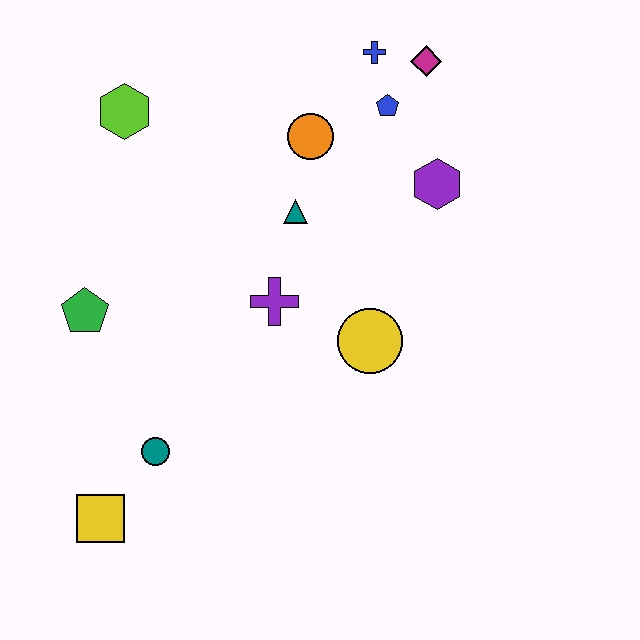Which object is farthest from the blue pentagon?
The yellow square is farthest from the blue pentagon.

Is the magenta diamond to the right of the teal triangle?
Yes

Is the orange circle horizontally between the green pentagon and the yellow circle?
Yes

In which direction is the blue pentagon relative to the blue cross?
The blue pentagon is below the blue cross.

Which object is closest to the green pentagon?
The teal circle is closest to the green pentagon.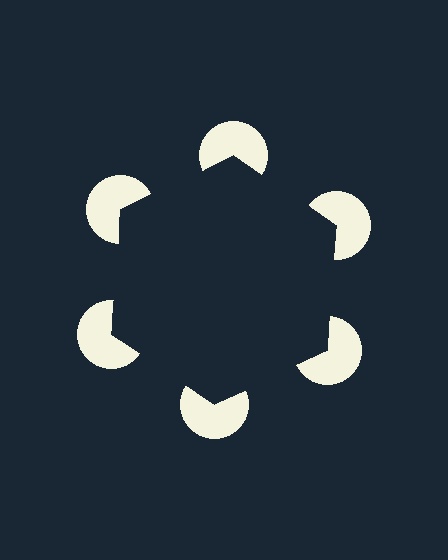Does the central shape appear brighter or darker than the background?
It typically appears slightly darker than the background, even though no actual brightness change is drawn.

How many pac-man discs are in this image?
There are 6 — one at each vertex of the illusory hexagon.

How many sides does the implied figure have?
6 sides.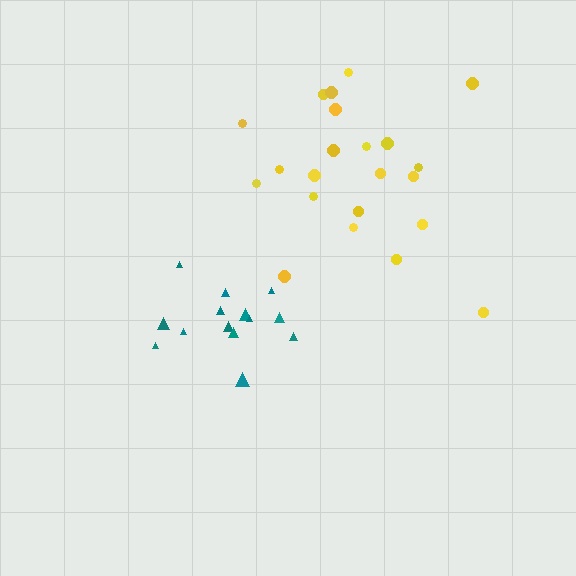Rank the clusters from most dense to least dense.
teal, yellow.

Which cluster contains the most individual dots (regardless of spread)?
Yellow (22).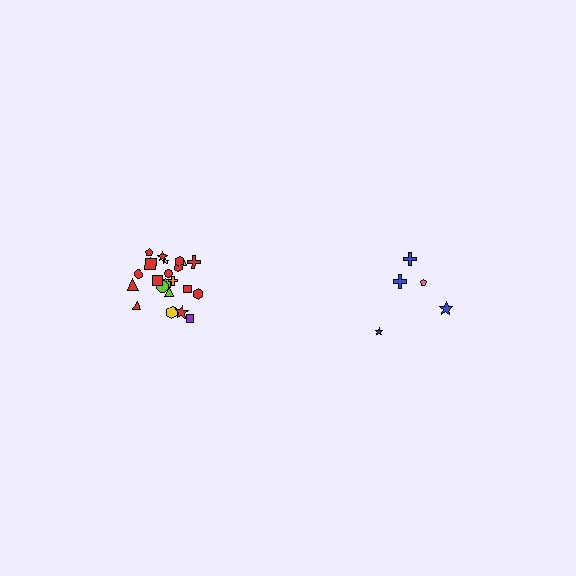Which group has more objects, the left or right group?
The left group.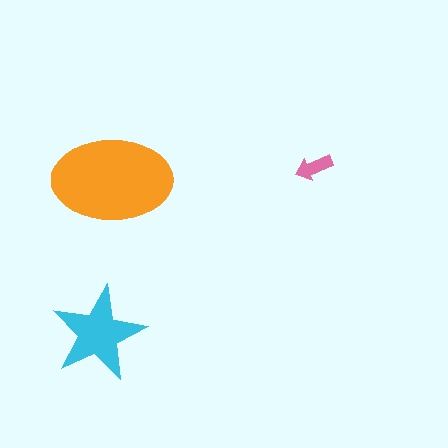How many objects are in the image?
There are 3 objects in the image.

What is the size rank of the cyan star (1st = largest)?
2nd.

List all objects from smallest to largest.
The pink arrow, the cyan star, the orange ellipse.